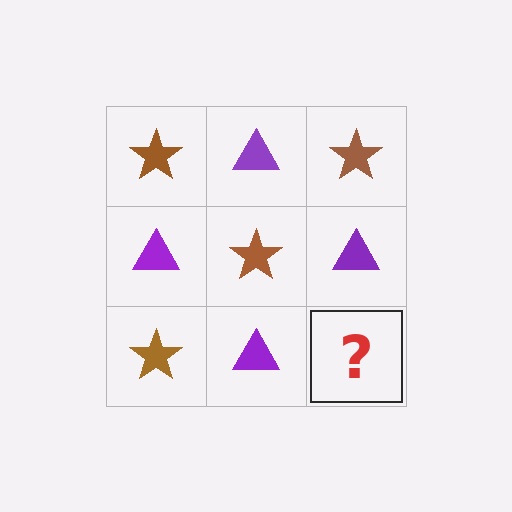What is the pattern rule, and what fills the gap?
The rule is that it alternates brown star and purple triangle in a checkerboard pattern. The gap should be filled with a brown star.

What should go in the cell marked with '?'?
The missing cell should contain a brown star.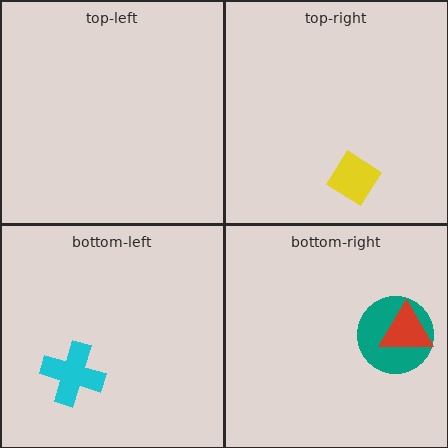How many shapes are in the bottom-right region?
2.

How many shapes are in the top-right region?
1.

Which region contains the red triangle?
The bottom-right region.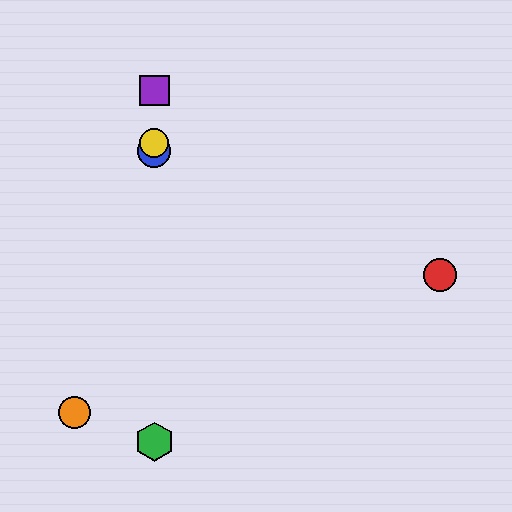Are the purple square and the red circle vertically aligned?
No, the purple square is at x≈154 and the red circle is at x≈440.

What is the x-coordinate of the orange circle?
The orange circle is at x≈74.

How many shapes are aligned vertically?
4 shapes (the blue circle, the green hexagon, the yellow circle, the purple square) are aligned vertically.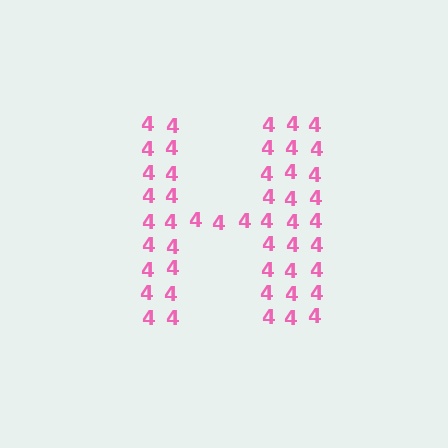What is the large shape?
The large shape is the letter H.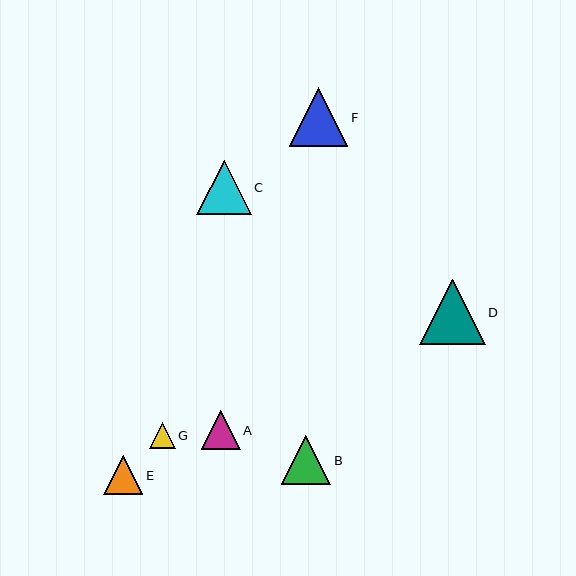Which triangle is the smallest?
Triangle G is the smallest with a size of approximately 26 pixels.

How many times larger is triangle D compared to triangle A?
Triangle D is approximately 1.7 times the size of triangle A.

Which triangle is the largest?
Triangle D is the largest with a size of approximately 66 pixels.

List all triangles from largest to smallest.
From largest to smallest: D, F, C, B, E, A, G.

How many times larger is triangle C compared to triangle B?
Triangle C is approximately 1.1 times the size of triangle B.